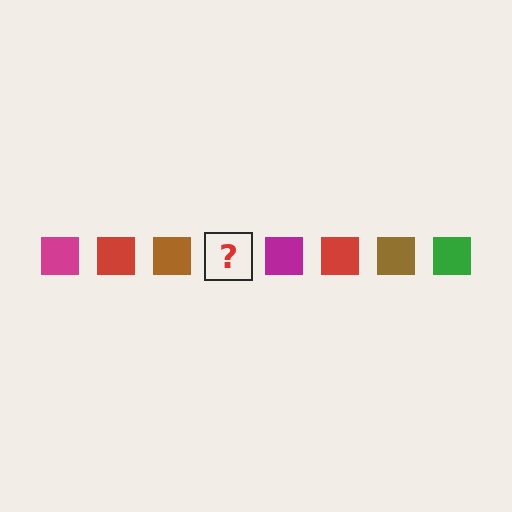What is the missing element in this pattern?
The missing element is a green square.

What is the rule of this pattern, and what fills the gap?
The rule is that the pattern cycles through magenta, red, brown, green squares. The gap should be filled with a green square.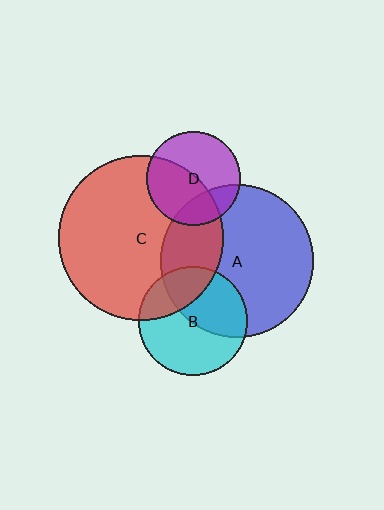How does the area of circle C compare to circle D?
Approximately 3.1 times.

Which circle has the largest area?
Circle C (red).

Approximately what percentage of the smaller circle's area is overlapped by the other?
Approximately 50%.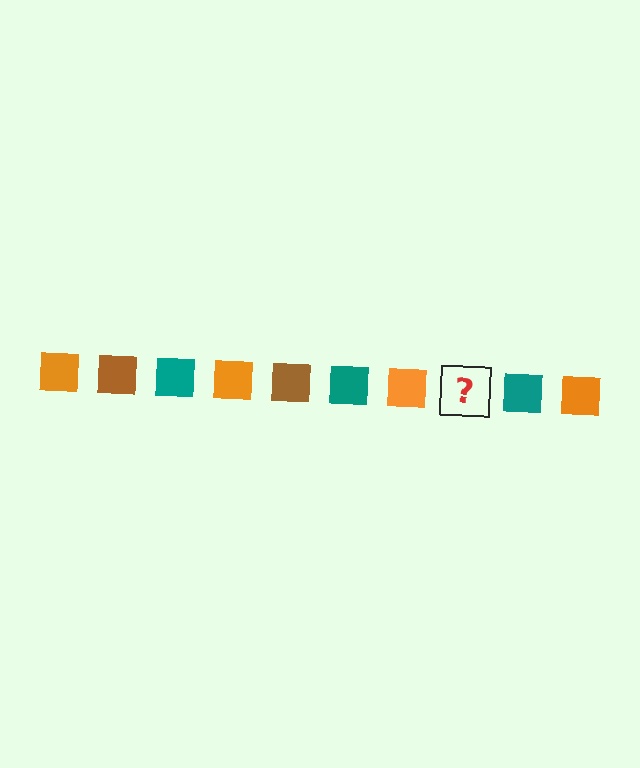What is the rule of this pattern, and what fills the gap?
The rule is that the pattern cycles through orange, brown, teal squares. The gap should be filled with a brown square.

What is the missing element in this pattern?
The missing element is a brown square.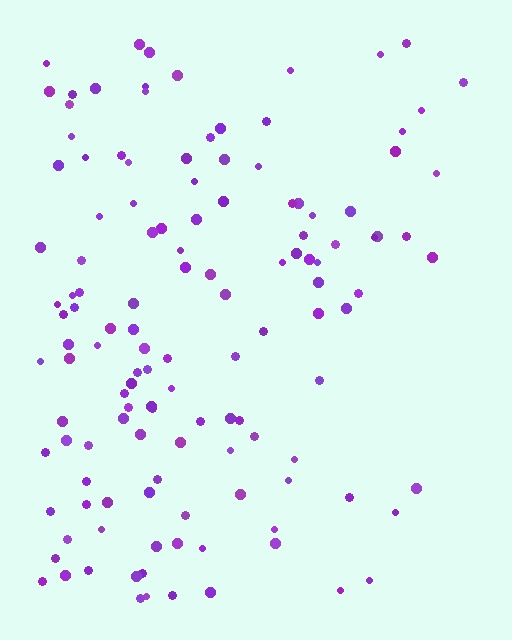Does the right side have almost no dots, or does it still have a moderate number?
Still a moderate number, just noticeably fewer than the left.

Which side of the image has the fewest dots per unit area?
The right.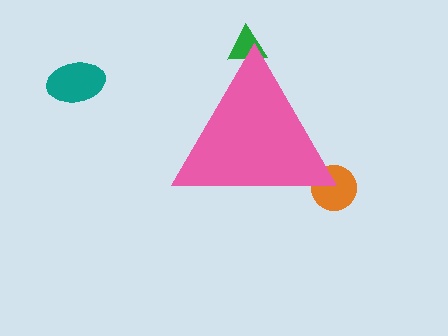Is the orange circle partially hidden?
Yes, the orange circle is partially hidden behind the pink triangle.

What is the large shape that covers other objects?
A pink triangle.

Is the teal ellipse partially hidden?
No, the teal ellipse is fully visible.